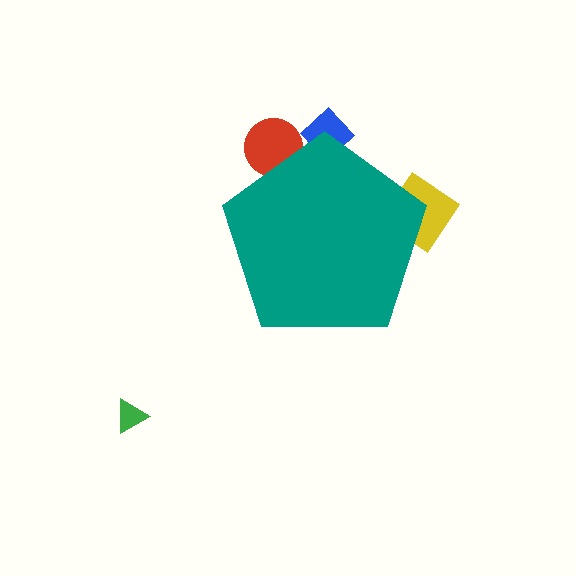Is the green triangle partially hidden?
No, the green triangle is fully visible.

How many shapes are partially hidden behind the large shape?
4 shapes are partially hidden.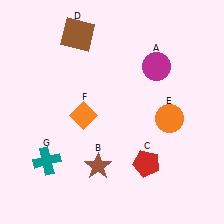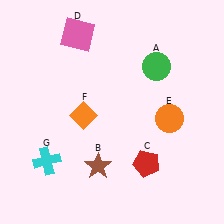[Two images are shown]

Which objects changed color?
A changed from magenta to green. D changed from brown to pink. G changed from teal to cyan.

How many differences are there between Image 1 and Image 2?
There are 3 differences between the two images.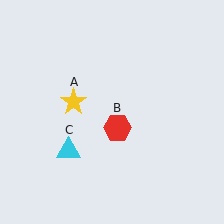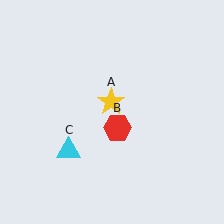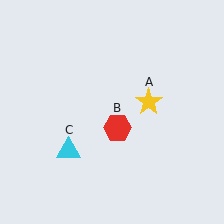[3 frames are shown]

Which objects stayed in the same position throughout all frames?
Red hexagon (object B) and cyan triangle (object C) remained stationary.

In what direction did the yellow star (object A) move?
The yellow star (object A) moved right.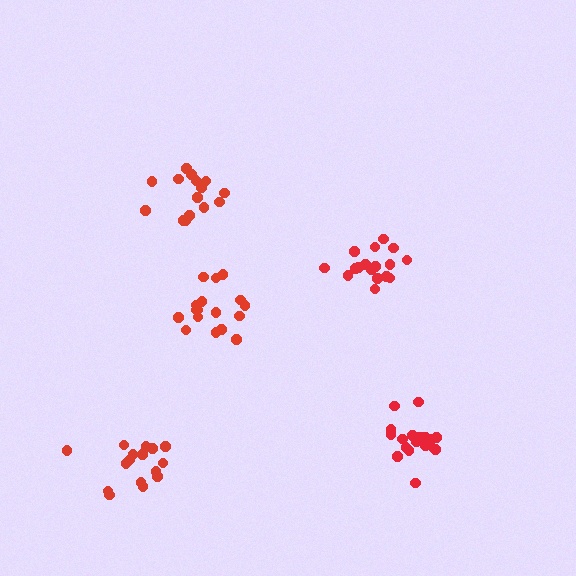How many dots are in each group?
Group 1: 16 dots, Group 2: 16 dots, Group 3: 17 dots, Group 4: 17 dots, Group 5: 19 dots (85 total).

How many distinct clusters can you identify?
There are 5 distinct clusters.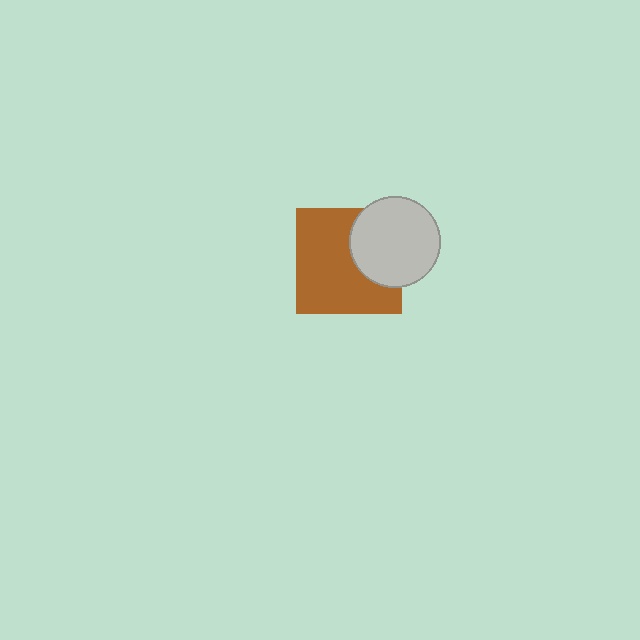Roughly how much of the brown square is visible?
Most of it is visible (roughly 68%).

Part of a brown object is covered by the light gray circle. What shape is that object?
It is a square.